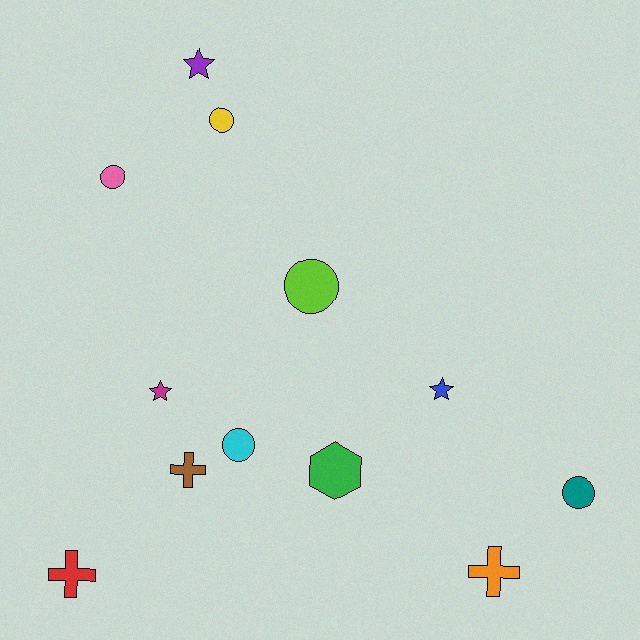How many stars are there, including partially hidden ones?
There are 3 stars.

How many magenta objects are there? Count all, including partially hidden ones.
There is 1 magenta object.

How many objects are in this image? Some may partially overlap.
There are 12 objects.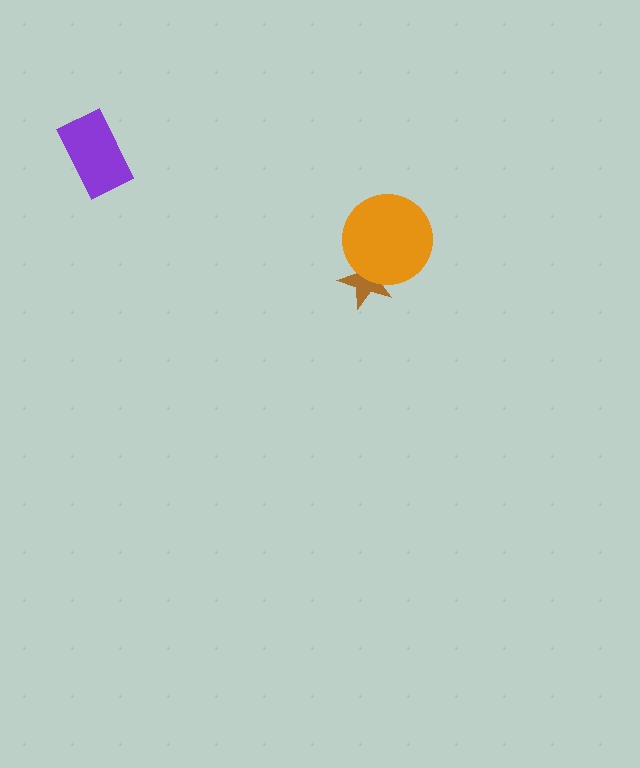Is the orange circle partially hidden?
No, no other shape covers it.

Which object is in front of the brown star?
The orange circle is in front of the brown star.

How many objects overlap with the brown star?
1 object overlaps with the brown star.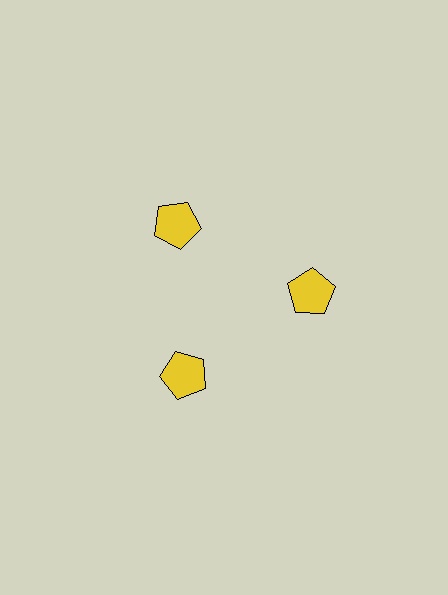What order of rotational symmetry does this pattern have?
This pattern has 3-fold rotational symmetry.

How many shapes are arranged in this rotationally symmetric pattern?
There are 3 shapes, arranged in 3 groups of 1.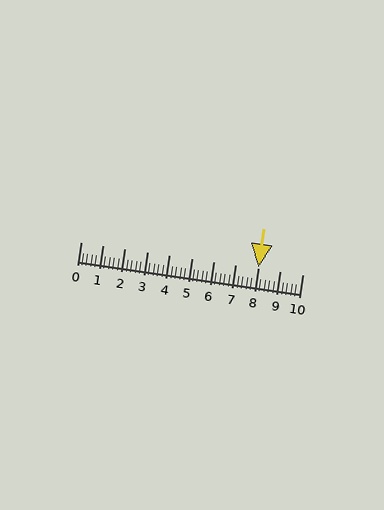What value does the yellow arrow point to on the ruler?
The yellow arrow points to approximately 8.0.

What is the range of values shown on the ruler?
The ruler shows values from 0 to 10.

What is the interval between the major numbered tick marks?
The major tick marks are spaced 1 units apart.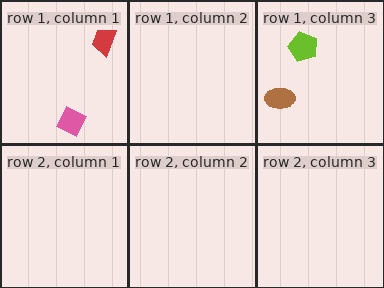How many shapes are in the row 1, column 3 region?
2.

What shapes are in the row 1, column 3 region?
The brown ellipse, the lime pentagon.